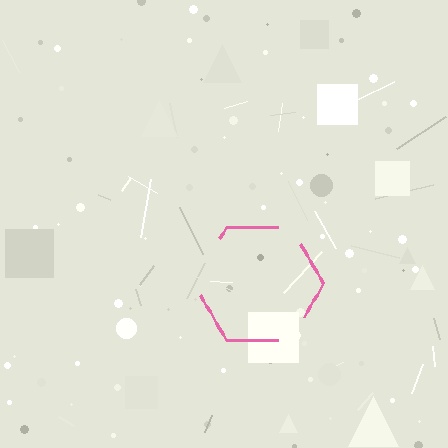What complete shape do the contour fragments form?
The contour fragments form a hexagon.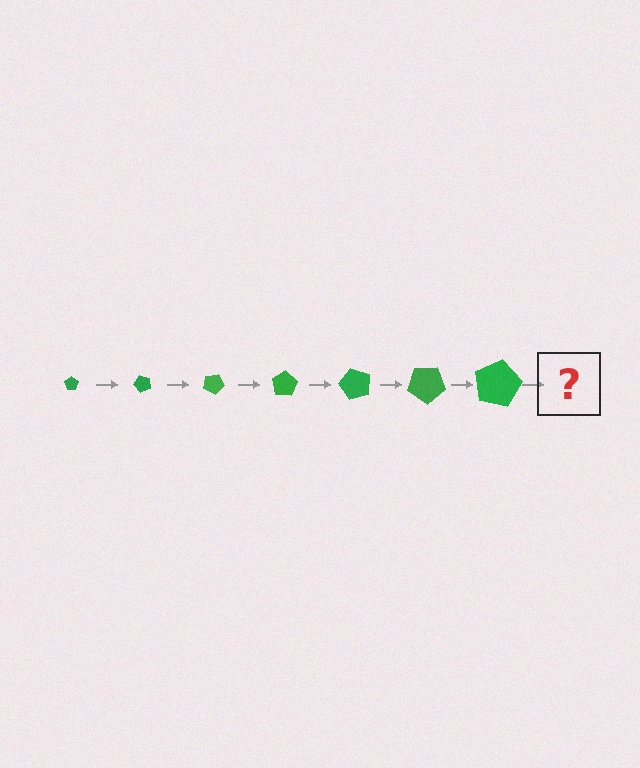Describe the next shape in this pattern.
It should be a pentagon, larger than the previous one and rotated 350 degrees from the start.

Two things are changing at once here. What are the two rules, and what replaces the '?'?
The two rules are that the pentagon grows larger each step and it rotates 50 degrees each step. The '?' should be a pentagon, larger than the previous one and rotated 350 degrees from the start.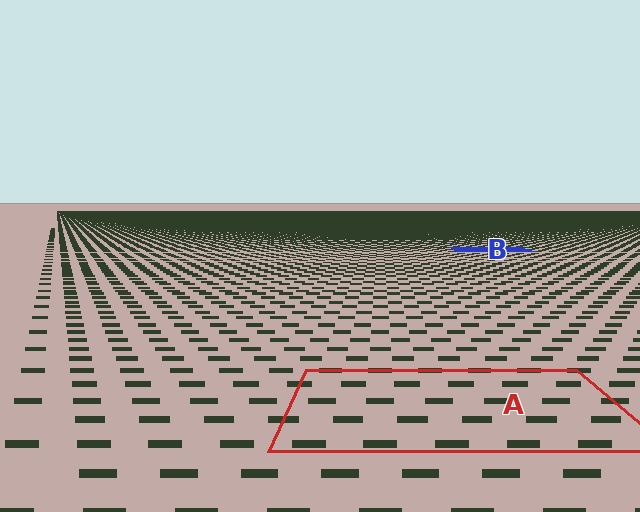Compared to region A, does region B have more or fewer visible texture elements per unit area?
Region B has more texture elements per unit area — they are packed more densely because it is farther away.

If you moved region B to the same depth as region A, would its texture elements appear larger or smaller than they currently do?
They would appear larger. At a closer depth, the same texture elements are projected at a bigger on-screen size.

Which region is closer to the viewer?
Region A is closer. The texture elements there are larger and more spread out.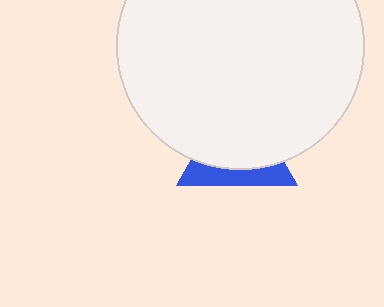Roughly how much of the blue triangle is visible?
A small part of it is visible (roughly 32%).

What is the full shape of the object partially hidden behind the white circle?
The partially hidden object is a blue triangle.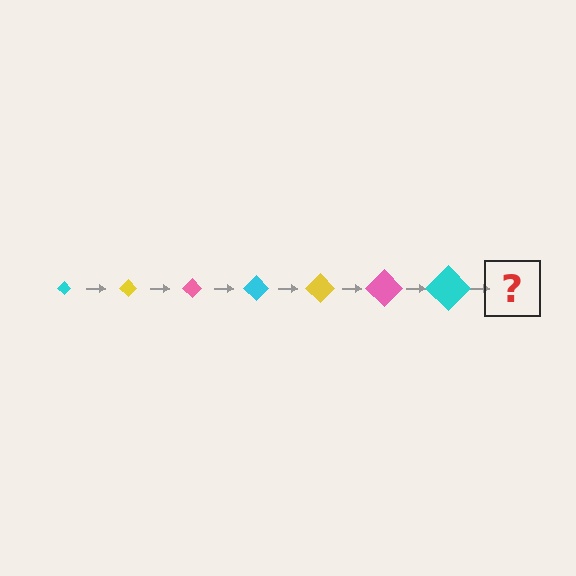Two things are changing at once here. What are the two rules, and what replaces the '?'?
The two rules are that the diamond grows larger each step and the color cycles through cyan, yellow, and pink. The '?' should be a yellow diamond, larger than the previous one.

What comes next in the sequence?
The next element should be a yellow diamond, larger than the previous one.